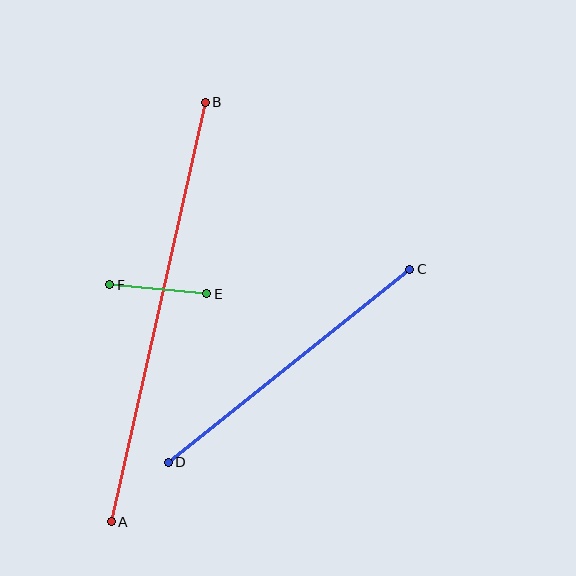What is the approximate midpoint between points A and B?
The midpoint is at approximately (158, 312) pixels.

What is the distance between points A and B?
The distance is approximately 430 pixels.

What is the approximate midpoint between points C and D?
The midpoint is at approximately (289, 366) pixels.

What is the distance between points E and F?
The distance is approximately 98 pixels.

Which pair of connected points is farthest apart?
Points A and B are farthest apart.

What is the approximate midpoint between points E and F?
The midpoint is at approximately (158, 289) pixels.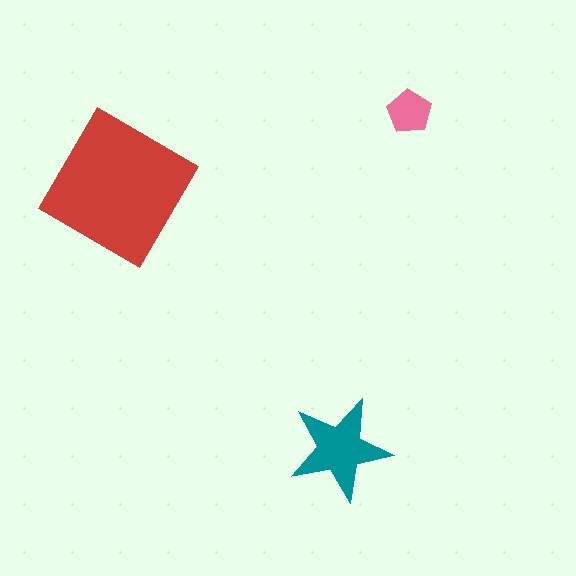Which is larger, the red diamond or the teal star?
The red diamond.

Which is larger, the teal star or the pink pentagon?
The teal star.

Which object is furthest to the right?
The pink pentagon is rightmost.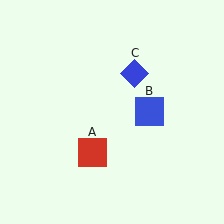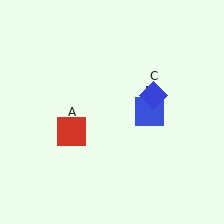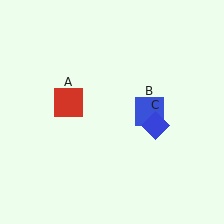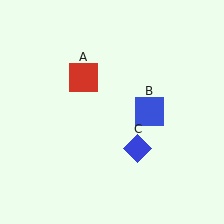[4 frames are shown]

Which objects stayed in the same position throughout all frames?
Blue square (object B) remained stationary.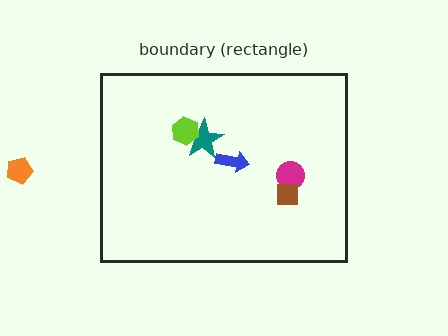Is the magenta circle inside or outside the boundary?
Inside.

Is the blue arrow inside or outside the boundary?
Inside.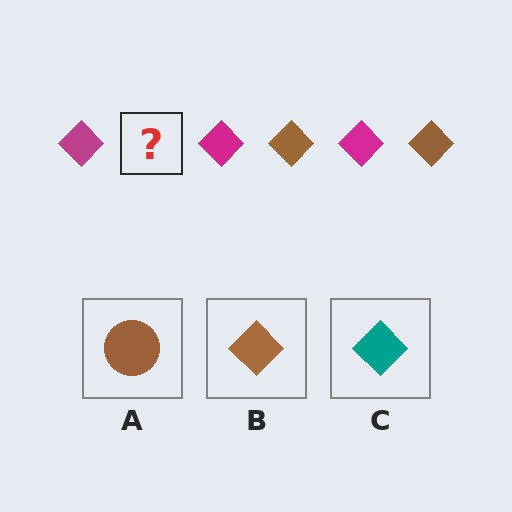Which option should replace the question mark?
Option B.